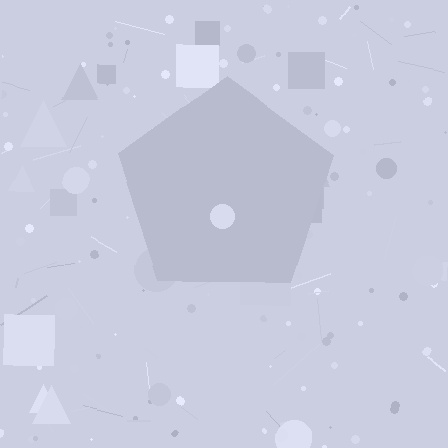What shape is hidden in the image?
A pentagon is hidden in the image.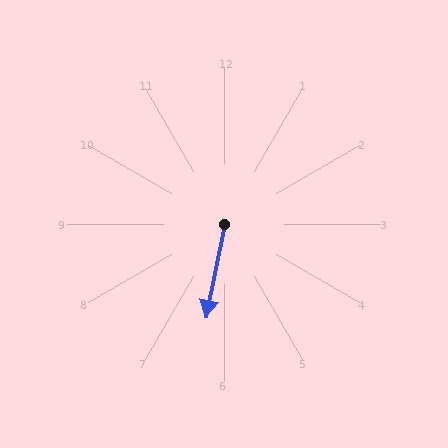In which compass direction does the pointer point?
South.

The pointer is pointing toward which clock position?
Roughly 6 o'clock.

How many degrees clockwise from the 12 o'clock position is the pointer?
Approximately 191 degrees.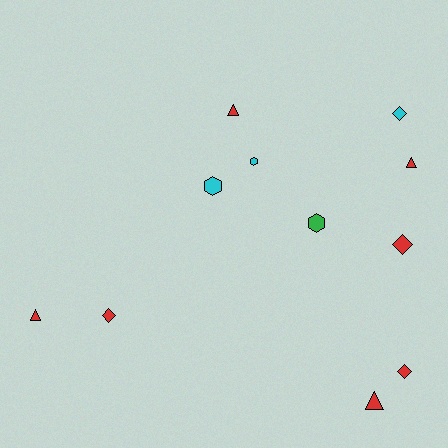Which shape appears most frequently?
Triangle, with 4 objects.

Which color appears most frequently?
Red, with 7 objects.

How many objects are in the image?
There are 11 objects.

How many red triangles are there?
There are 4 red triangles.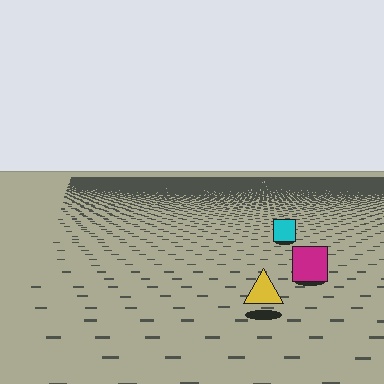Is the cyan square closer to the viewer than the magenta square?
No. The magenta square is closer — you can tell from the texture gradient: the ground texture is coarser near it.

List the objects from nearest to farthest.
From nearest to farthest: the yellow triangle, the magenta square, the cyan square.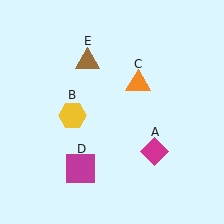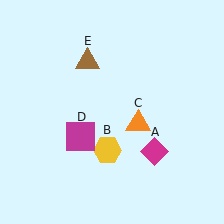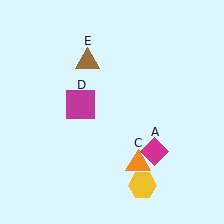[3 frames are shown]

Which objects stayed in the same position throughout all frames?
Magenta diamond (object A) and brown triangle (object E) remained stationary.